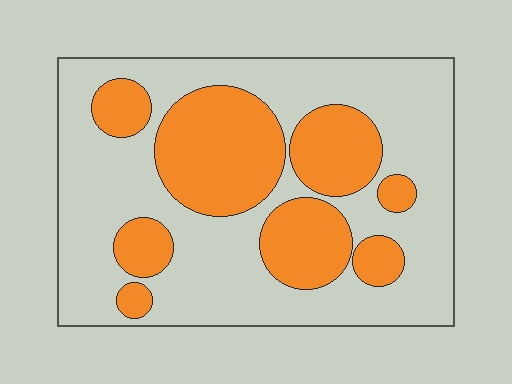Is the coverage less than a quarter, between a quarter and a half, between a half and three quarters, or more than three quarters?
Between a quarter and a half.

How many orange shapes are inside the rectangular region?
8.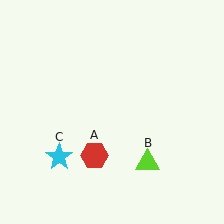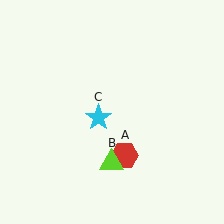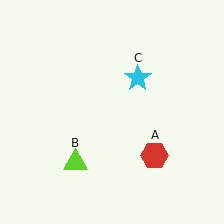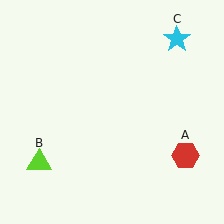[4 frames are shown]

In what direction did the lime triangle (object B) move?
The lime triangle (object B) moved left.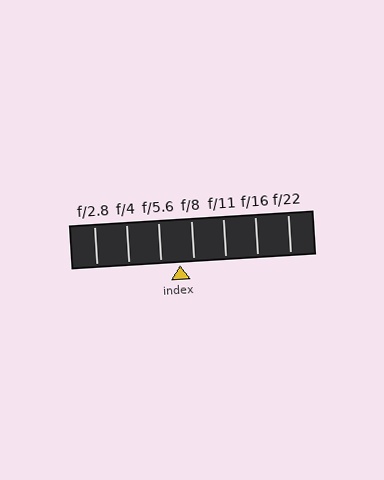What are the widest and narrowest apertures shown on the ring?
The widest aperture shown is f/2.8 and the narrowest is f/22.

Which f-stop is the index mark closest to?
The index mark is closest to f/8.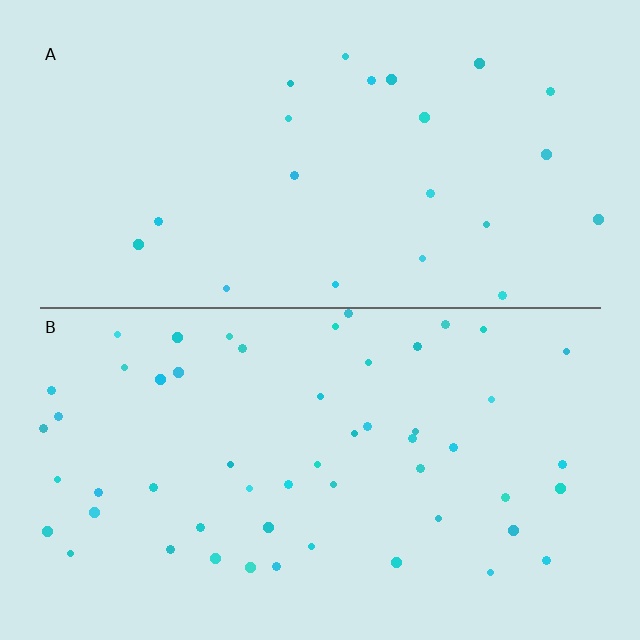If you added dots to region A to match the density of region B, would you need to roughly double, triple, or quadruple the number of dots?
Approximately double.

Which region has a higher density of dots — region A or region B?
B (the bottom).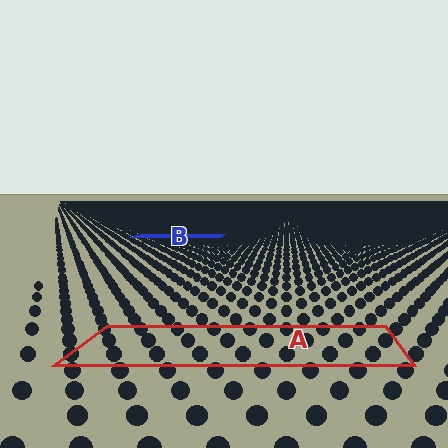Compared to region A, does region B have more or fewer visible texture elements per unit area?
Region B has more texture elements per unit area — they are packed more densely because it is farther away.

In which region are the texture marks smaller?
The texture marks are smaller in region B, because it is farther away.